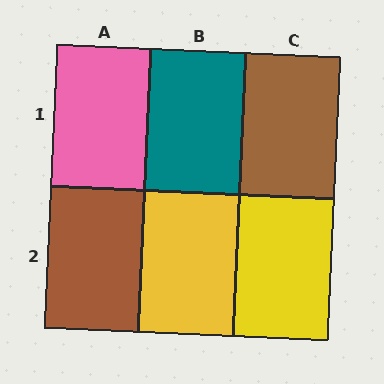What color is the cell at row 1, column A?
Pink.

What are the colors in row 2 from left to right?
Brown, yellow, yellow.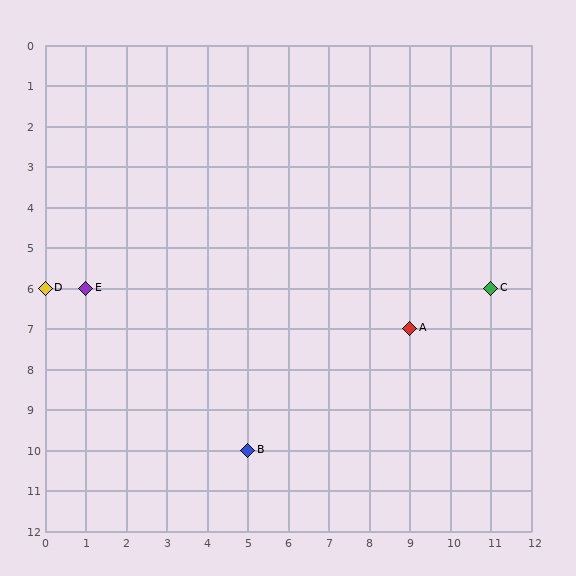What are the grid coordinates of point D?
Point D is at grid coordinates (0, 6).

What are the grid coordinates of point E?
Point E is at grid coordinates (1, 6).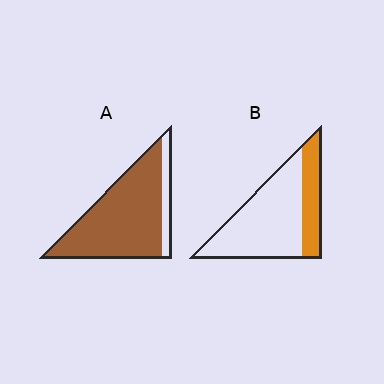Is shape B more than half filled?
No.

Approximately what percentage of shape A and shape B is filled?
A is approximately 85% and B is approximately 30%.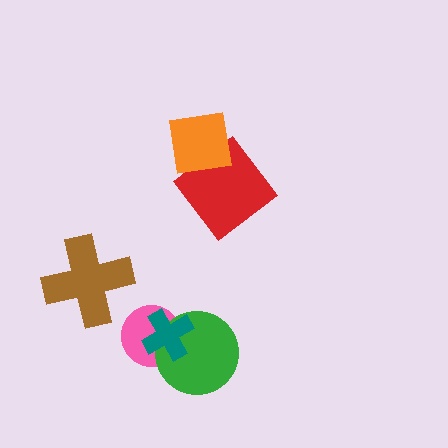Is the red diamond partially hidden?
Yes, it is partially covered by another shape.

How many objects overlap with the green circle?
2 objects overlap with the green circle.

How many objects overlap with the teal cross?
2 objects overlap with the teal cross.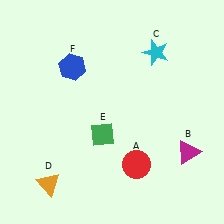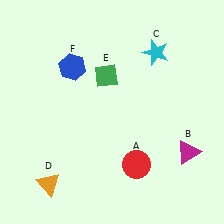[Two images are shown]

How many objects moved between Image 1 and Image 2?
1 object moved between the two images.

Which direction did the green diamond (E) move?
The green diamond (E) moved up.